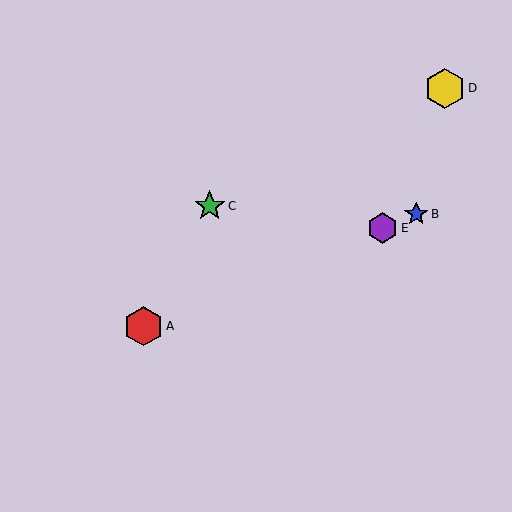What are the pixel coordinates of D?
Object D is at (445, 88).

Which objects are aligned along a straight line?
Objects A, B, E are aligned along a straight line.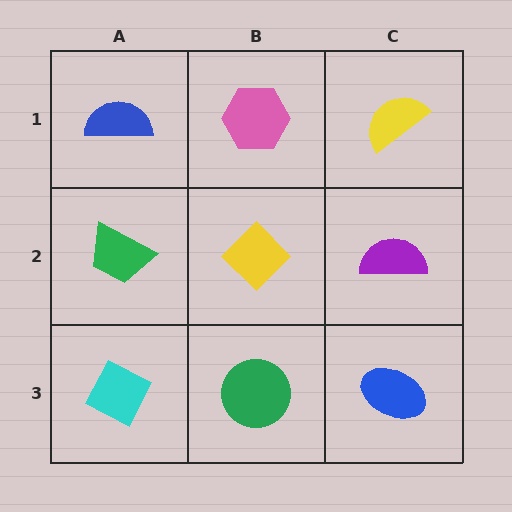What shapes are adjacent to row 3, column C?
A purple semicircle (row 2, column C), a green circle (row 3, column B).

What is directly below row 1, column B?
A yellow diamond.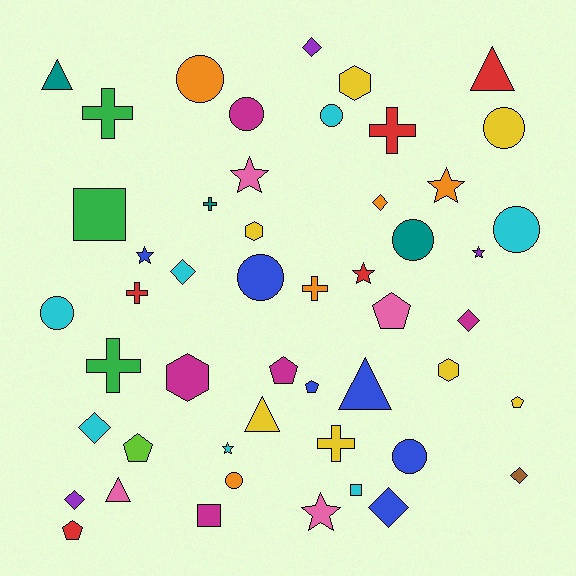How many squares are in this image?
There are 3 squares.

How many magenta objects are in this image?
There are 5 magenta objects.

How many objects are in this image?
There are 50 objects.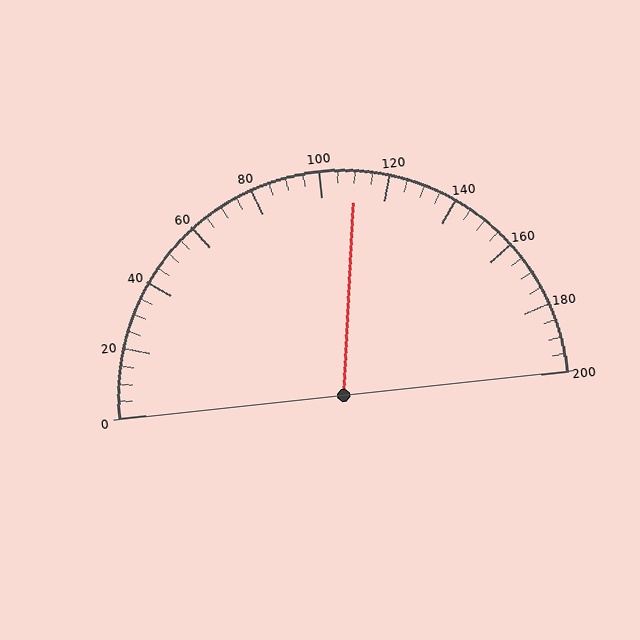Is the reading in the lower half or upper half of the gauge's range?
The reading is in the upper half of the range (0 to 200).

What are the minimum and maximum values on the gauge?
The gauge ranges from 0 to 200.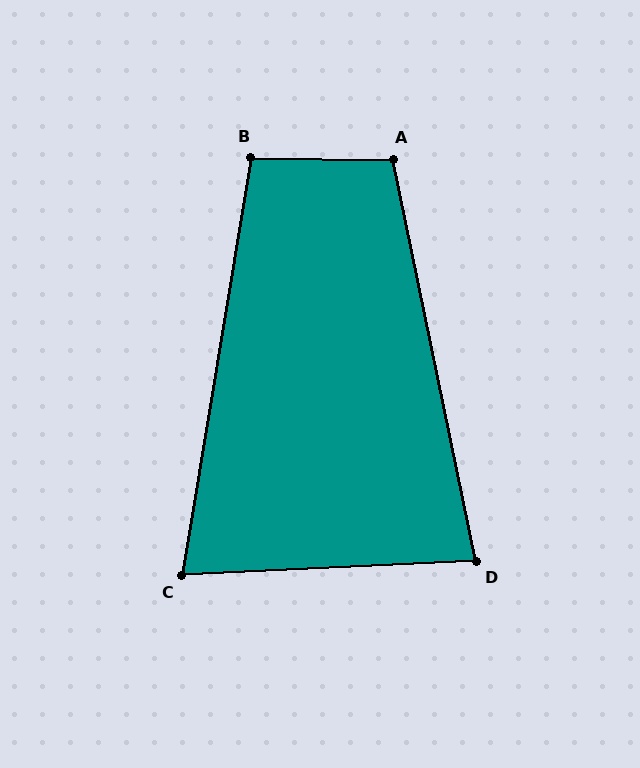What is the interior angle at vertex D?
Approximately 81 degrees (acute).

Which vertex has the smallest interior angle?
C, at approximately 78 degrees.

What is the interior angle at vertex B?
Approximately 99 degrees (obtuse).